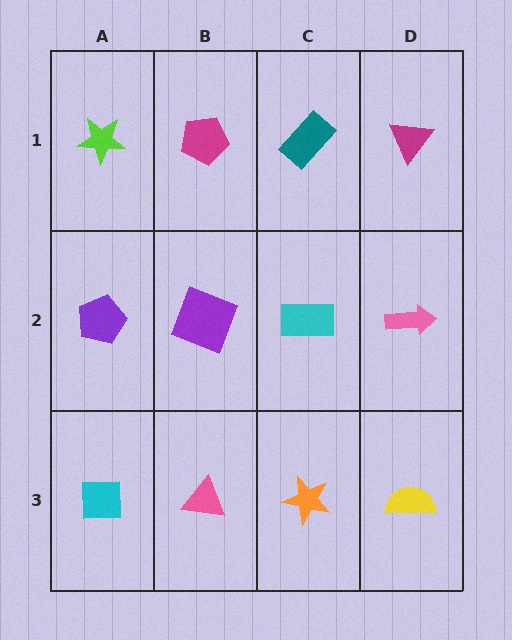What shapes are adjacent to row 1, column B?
A purple square (row 2, column B), a lime star (row 1, column A), a teal rectangle (row 1, column C).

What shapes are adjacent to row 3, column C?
A cyan rectangle (row 2, column C), a pink triangle (row 3, column B), a yellow semicircle (row 3, column D).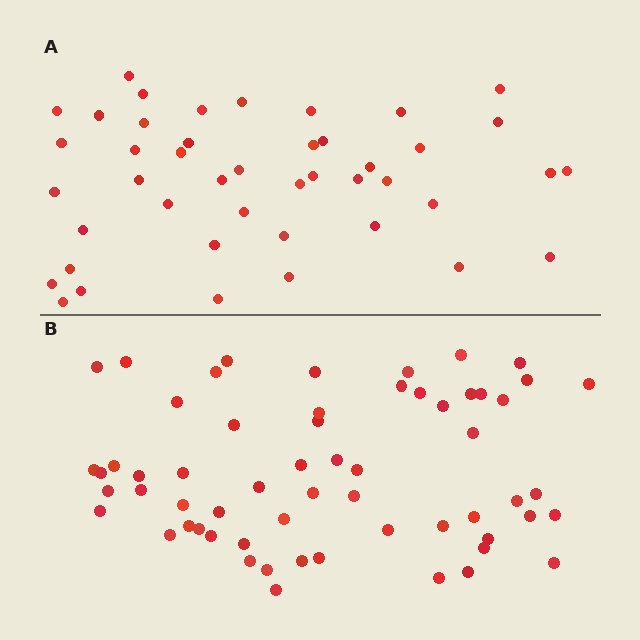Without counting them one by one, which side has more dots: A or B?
Region B (the bottom region) has more dots.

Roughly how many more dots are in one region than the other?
Region B has approximately 15 more dots than region A.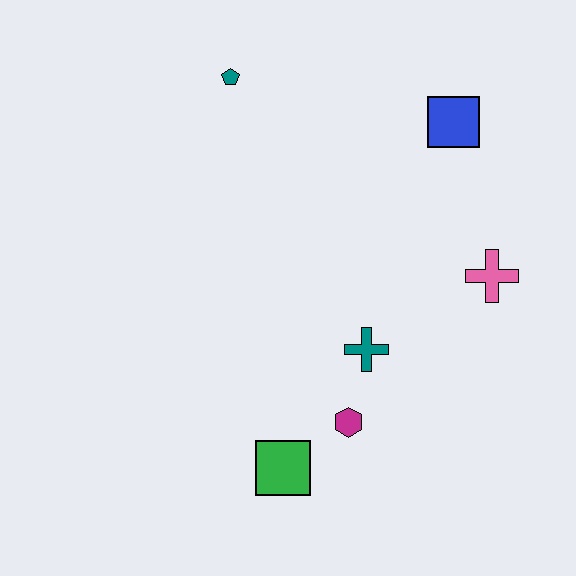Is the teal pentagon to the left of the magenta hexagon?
Yes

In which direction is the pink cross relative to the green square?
The pink cross is to the right of the green square.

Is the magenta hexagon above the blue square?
No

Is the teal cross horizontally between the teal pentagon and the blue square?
Yes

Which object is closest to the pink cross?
The teal cross is closest to the pink cross.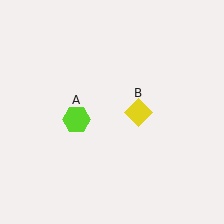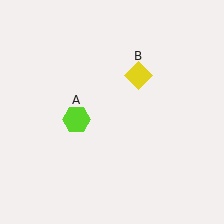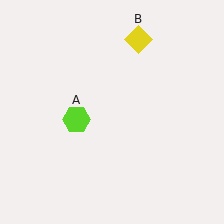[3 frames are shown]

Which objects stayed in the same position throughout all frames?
Lime hexagon (object A) remained stationary.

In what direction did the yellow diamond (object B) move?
The yellow diamond (object B) moved up.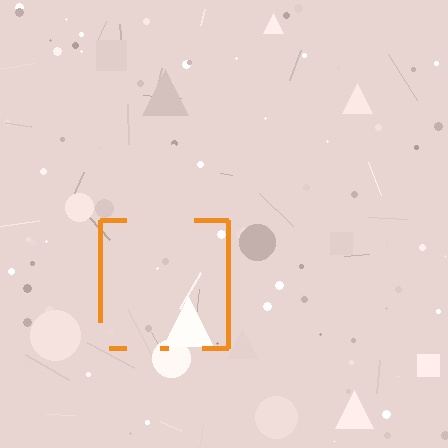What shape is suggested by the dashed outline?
The dashed outline suggests a square.